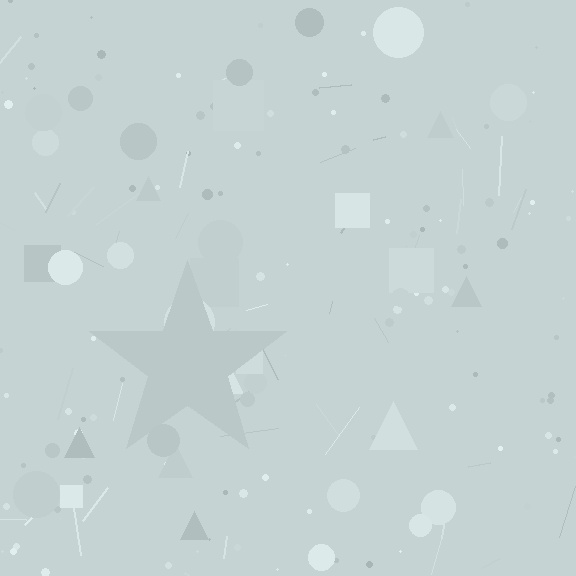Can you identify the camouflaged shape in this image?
The camouflaged shape is a star.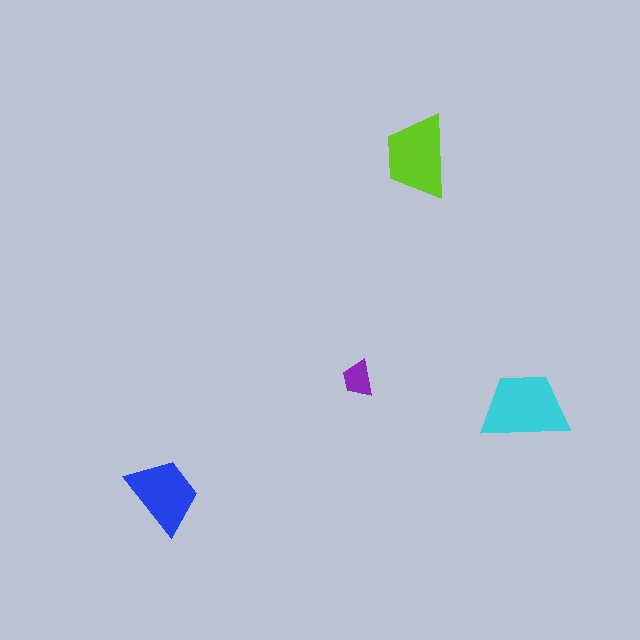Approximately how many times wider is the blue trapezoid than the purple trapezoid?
About 2 times wider.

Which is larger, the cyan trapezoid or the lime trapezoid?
The cyan one.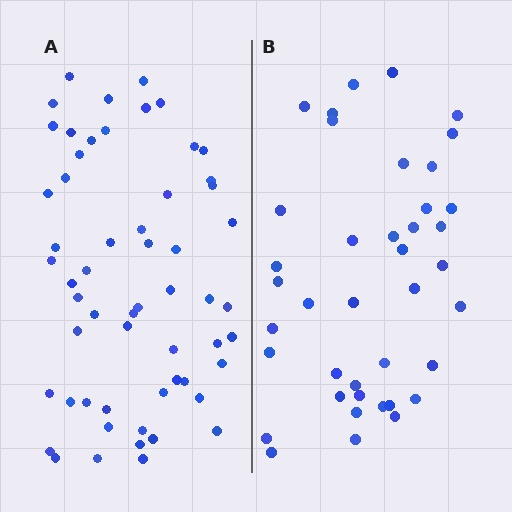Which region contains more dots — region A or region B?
Region A (the left region) has more dots.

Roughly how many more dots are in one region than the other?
Region A has approximately 15 more dots than region B.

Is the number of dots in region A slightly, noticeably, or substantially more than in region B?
Region A has noticeably more, but not dramatically so. The ratio is roughly 1.4 to 1.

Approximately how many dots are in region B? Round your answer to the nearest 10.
About 40 dots.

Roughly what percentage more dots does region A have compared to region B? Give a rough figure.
About 40% more.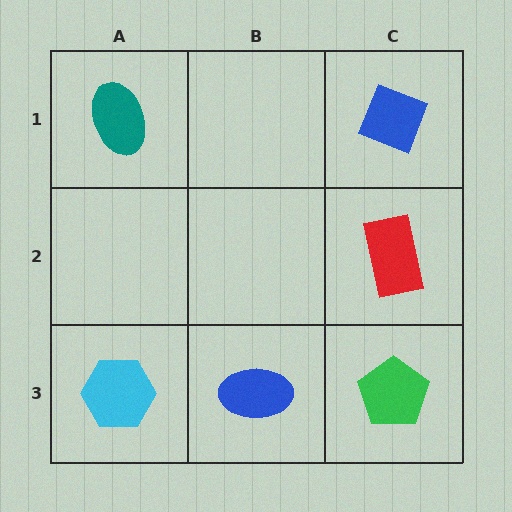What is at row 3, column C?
A green pentagon.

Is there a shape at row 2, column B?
No, that cell is empty.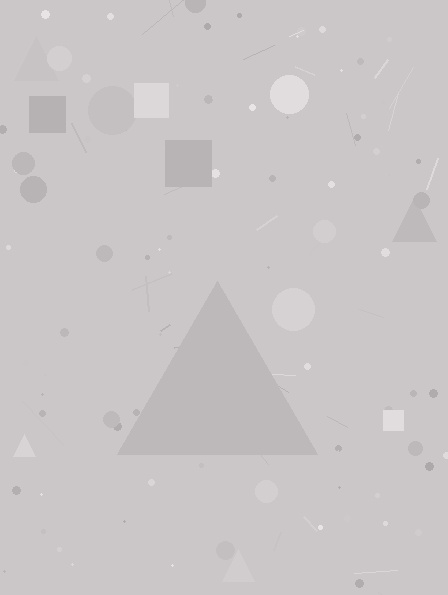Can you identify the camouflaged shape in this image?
The camouflaged shape is a triangle.